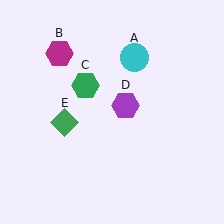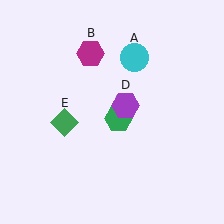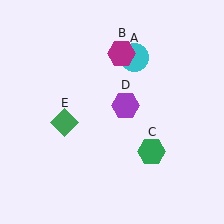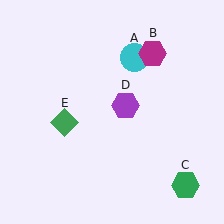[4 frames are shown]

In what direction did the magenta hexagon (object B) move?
The magenta hexagon (object B) moved right.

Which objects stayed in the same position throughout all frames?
Cyan circle (object A) and purple hexagon (object D) and green diamond (object E) remained stationary.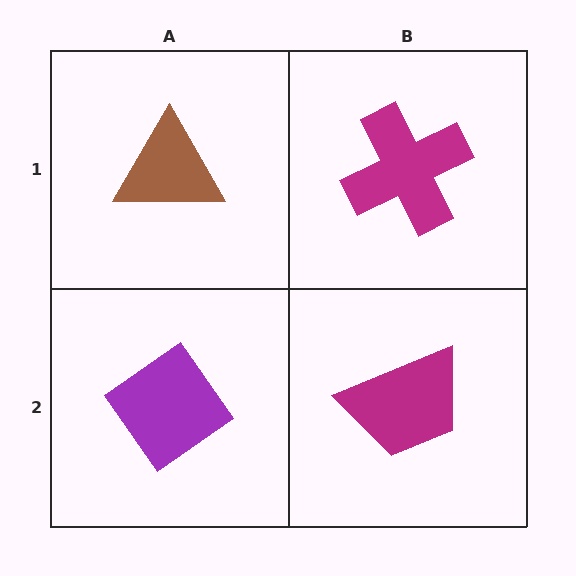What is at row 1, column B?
A magenta cross.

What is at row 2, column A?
A purple diamond.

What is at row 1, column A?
A brown triangle.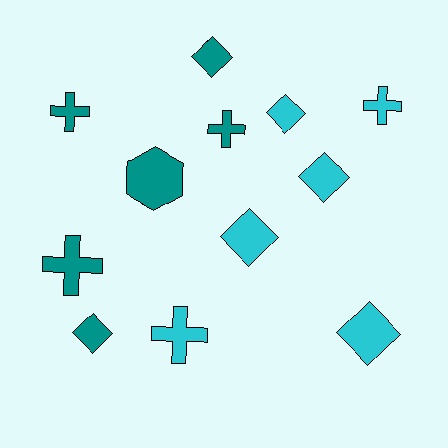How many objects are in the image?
There are 12 objects.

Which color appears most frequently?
Teal, with 6 objects.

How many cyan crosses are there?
There are 2 cyan crosses.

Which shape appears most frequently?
Diamond, with 6 objects.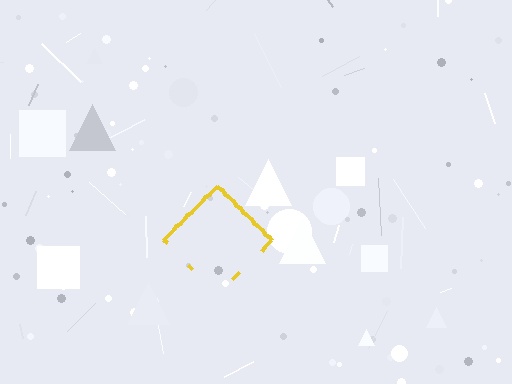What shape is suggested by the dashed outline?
The dashed outline suggests a diamond.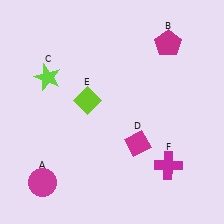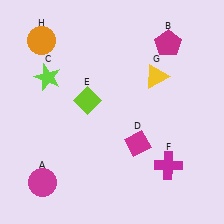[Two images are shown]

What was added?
A yellow triangle (G), an orange circle (H) were added in Image 2.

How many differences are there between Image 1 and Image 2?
There are 2 differences between the two images.